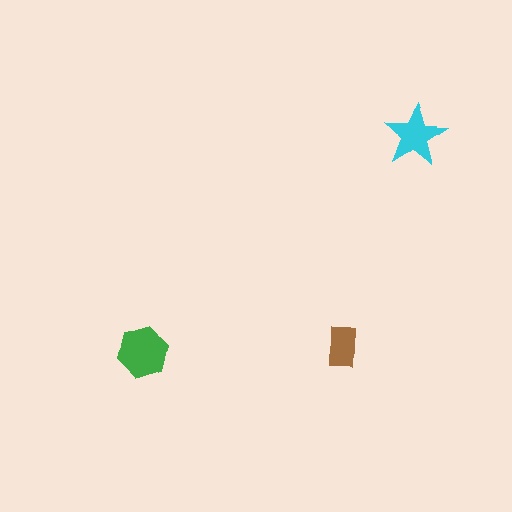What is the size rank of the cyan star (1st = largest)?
2nd.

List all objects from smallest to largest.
The brown rectangle, the cyan star, the green hexagon.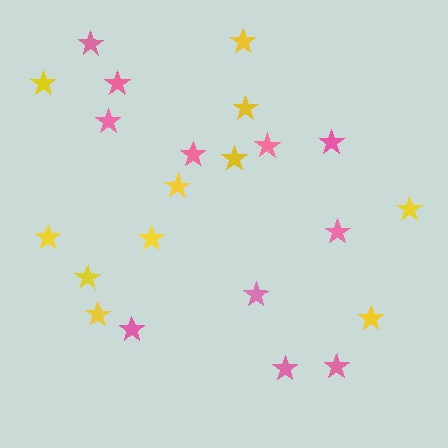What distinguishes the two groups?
There are 2 groups: one group of pink stars (11) and one group of yellow stars (11).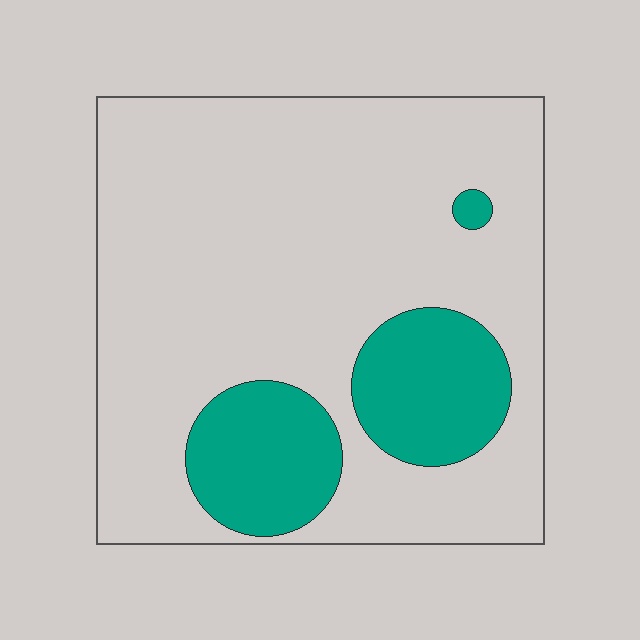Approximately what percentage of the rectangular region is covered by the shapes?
Approximately 20%.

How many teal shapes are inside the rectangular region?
3.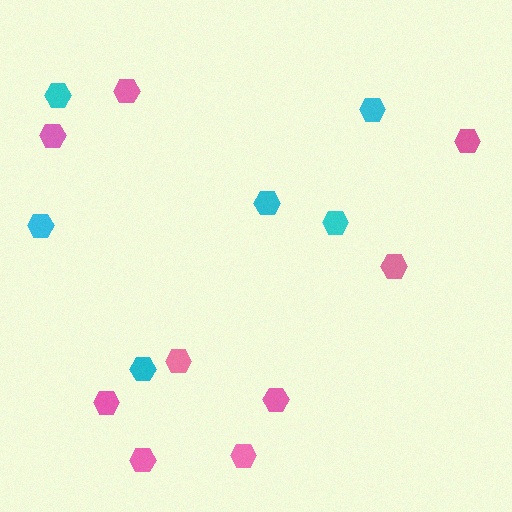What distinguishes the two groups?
There are 2 groups: one group of cyan hexagons (6) and one group of pink hexagons (9).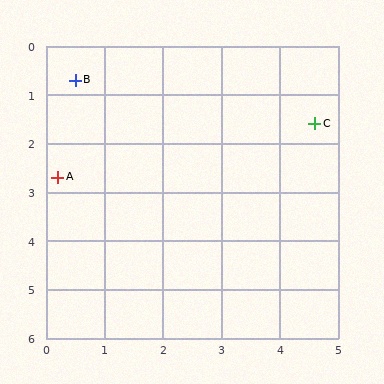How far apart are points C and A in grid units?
Points C and A are about 4.5 grid units apart.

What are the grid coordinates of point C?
Point C is at approximately (4.6, 1.6).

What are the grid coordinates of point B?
Point B is at approximately (0.5, 0.7).